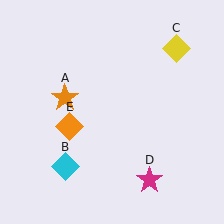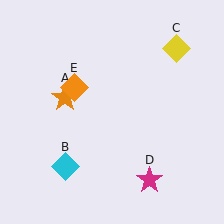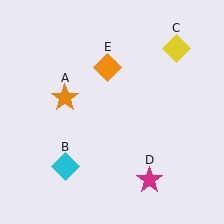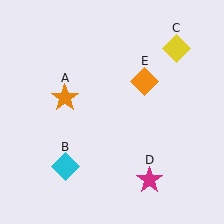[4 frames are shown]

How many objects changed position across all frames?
1 object changed position: orange diamond (object E).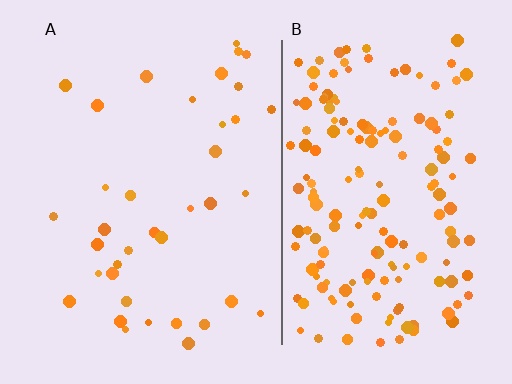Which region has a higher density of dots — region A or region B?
B (the right).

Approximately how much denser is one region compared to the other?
Approximately 4.6× — region B over region A.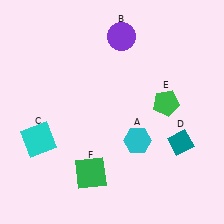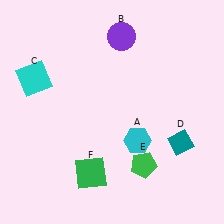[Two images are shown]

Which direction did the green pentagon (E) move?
The green pentagon (E) moved down.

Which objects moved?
The objects that moved are: the cyan square (C), the green pentagon (E).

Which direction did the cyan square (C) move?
The cyan square (C) moved up.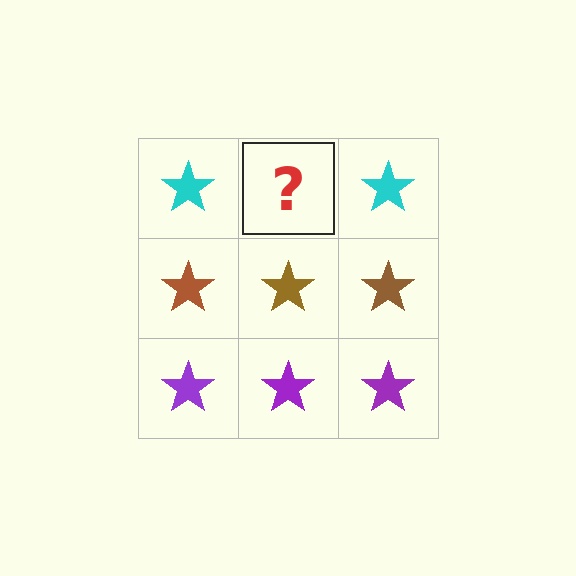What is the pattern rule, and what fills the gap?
The rule is that each row has a consistent color. The gap should be filled with a cyan star.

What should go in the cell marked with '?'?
The missing cell should contain a cyan star.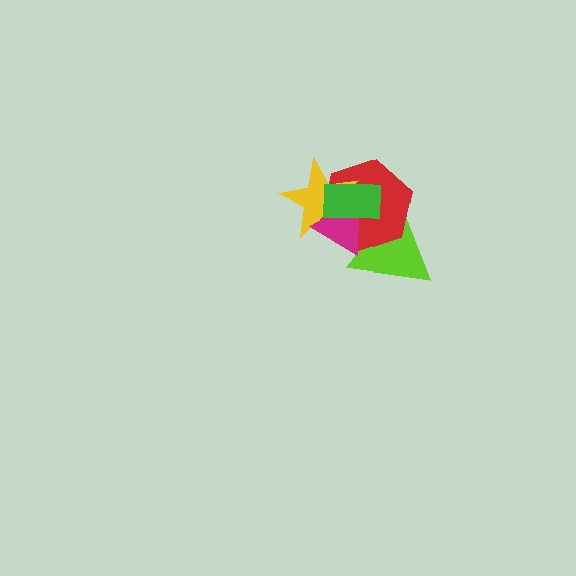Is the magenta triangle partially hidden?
Yes, it is partially covered by another shape.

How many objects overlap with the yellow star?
3 objects overlap with the yellow star.